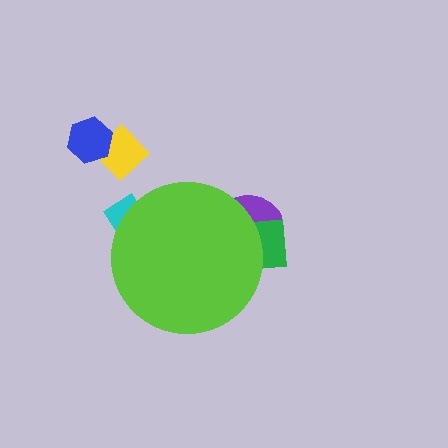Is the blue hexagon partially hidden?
No, the blue hexagon is fully visible.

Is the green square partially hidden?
Yes, the green square is partially hidden behind the lime circle.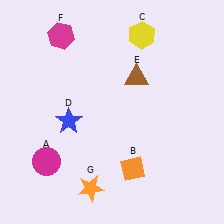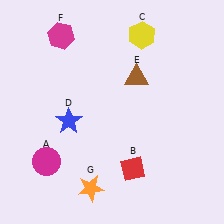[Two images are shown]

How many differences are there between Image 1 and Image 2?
There is 1 difference between the two images.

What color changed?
The diamond (B) changed from orange in Image 1 to red in Image 2.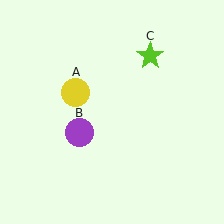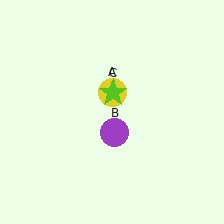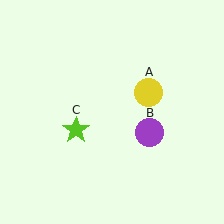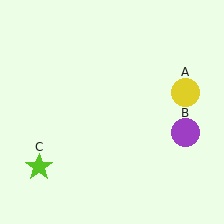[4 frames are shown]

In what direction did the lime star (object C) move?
The lime star (object C) moved down and to the left.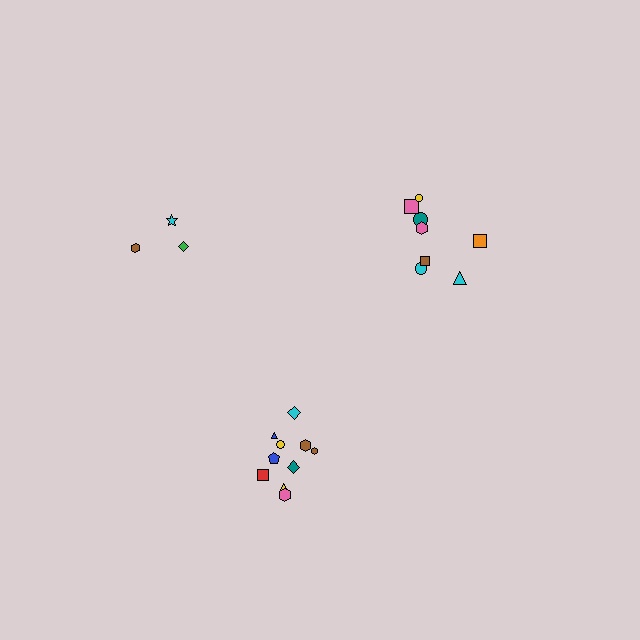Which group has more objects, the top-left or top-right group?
The top-right group.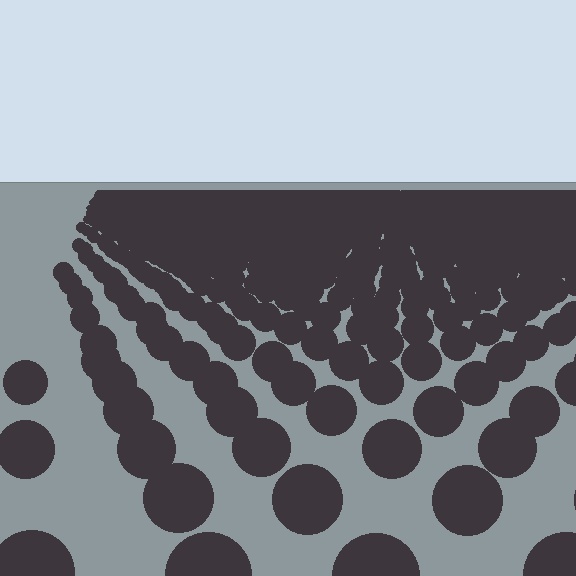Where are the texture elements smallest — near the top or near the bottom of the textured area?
Near the top.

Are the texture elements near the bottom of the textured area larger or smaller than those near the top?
Larger. Near the bottom, elements are closer to the viewer and appear at a bigger on-screen size.